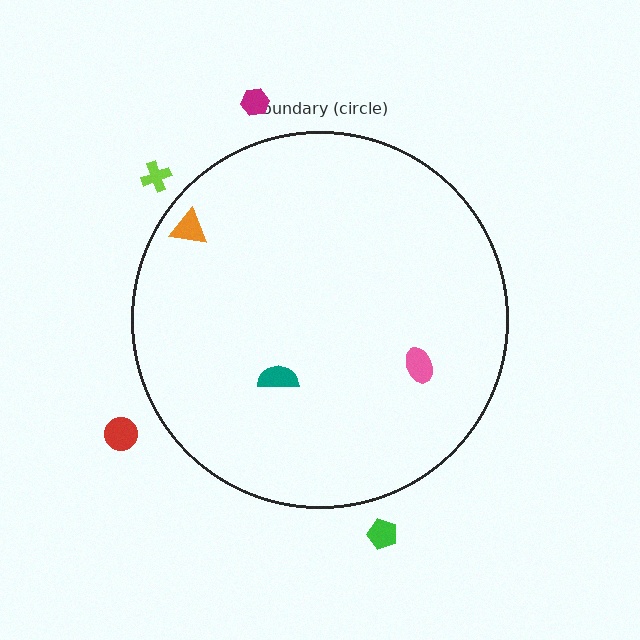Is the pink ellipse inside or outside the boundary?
Inside.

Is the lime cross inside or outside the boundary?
Outside.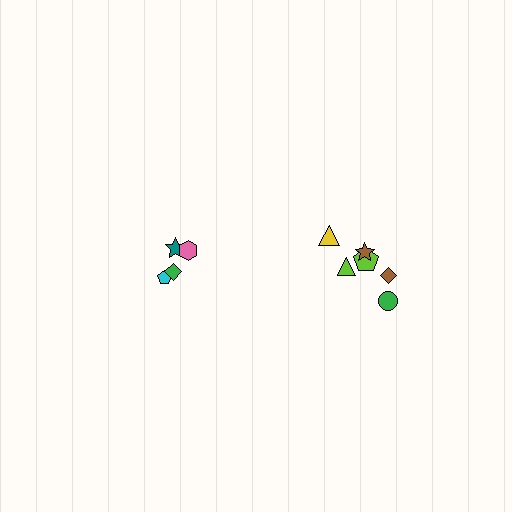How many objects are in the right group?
There are 6 objects.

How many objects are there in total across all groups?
There are 10 objects.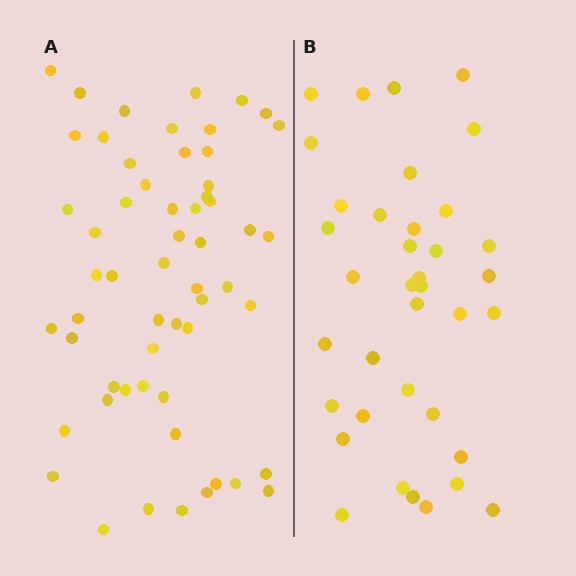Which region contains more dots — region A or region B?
Region A (the left region) has more dots.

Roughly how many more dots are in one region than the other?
Region A has approximately 20 more dots than region B.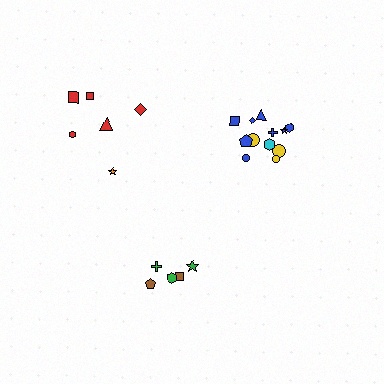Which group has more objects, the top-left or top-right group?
The top-right group.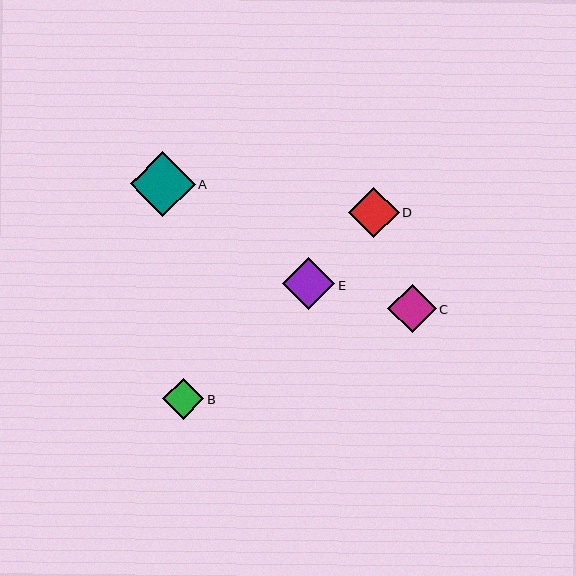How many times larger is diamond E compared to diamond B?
Diamond E is approximately 1.3 times the size of diamond B.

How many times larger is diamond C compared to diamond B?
Diamond C is approximately 1.2 times the size of diamond B.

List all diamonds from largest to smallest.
From largest to smallest: A, E, D, C, B.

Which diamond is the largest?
Diamond A is the largest with a size of approximately 65 pixels.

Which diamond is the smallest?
Diamond B is the smallest with a size of approximately 41 pixels.